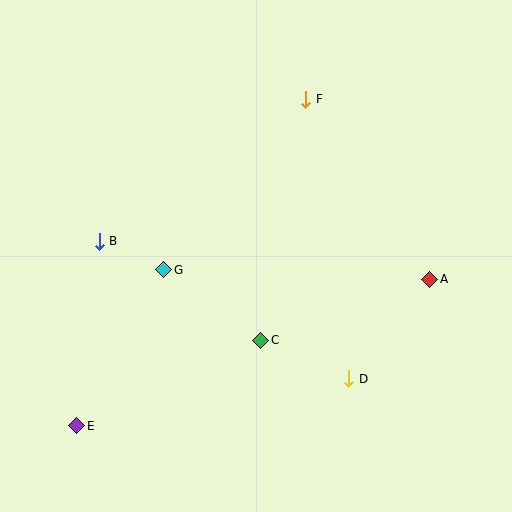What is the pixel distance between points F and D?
The distance between F and D is 283 pixels.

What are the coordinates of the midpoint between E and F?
The midpoint between E and F is at (191, 262).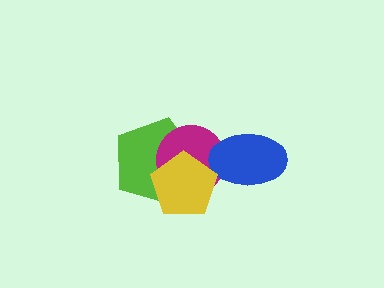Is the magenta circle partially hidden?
Yes, it is partially covered by another shape.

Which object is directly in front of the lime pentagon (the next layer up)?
The magenta circle is directly in front of the lime pentagon.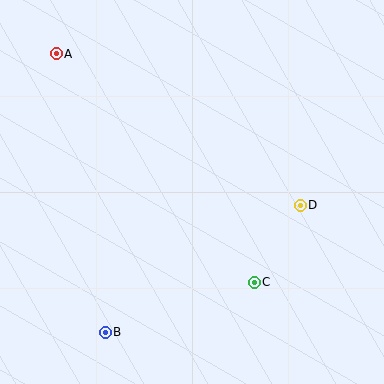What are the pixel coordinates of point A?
Point A is at (56, 54).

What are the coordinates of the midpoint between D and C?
The midpoint between D and C is at (277, 244).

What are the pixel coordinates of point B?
Point B is at (105, 332).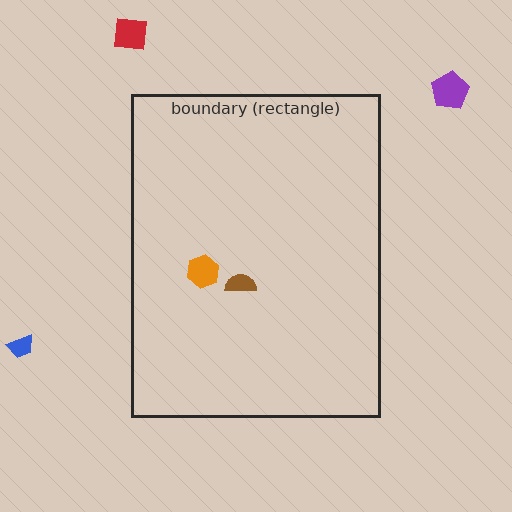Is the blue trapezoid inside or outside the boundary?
Outside.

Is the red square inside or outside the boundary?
Outside.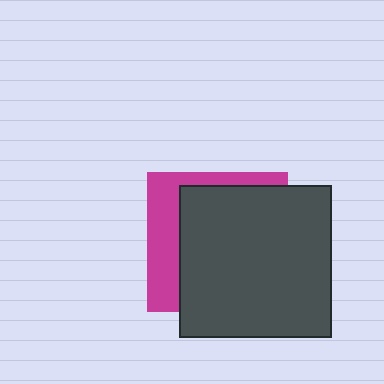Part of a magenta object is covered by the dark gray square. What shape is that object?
It is a square.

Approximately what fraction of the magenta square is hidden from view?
Roughly 69% of the magenta square is hidden behind the dark gray square.